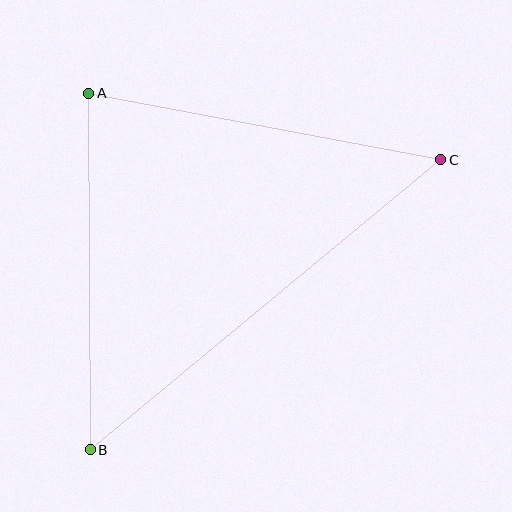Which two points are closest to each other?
Points A and B are closest to each other.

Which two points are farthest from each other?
Points B and C are farthest from each other.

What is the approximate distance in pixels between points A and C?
The distance between A and C is approximately 358 pixels.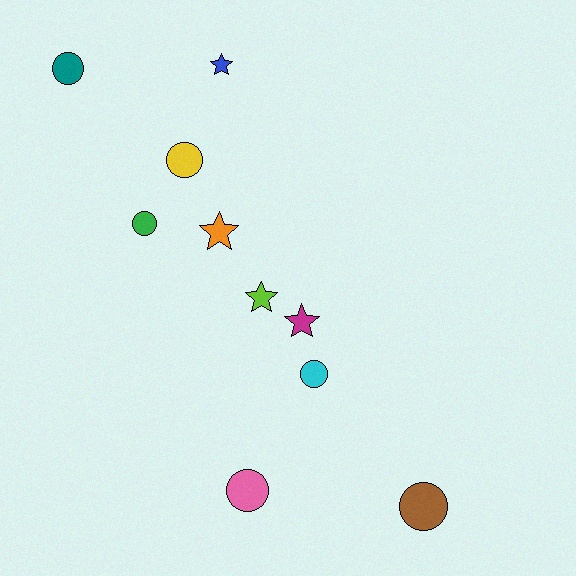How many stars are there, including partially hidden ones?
There are 4 stars.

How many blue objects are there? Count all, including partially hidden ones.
There is 1 blue object.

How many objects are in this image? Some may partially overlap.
There are 10 objects.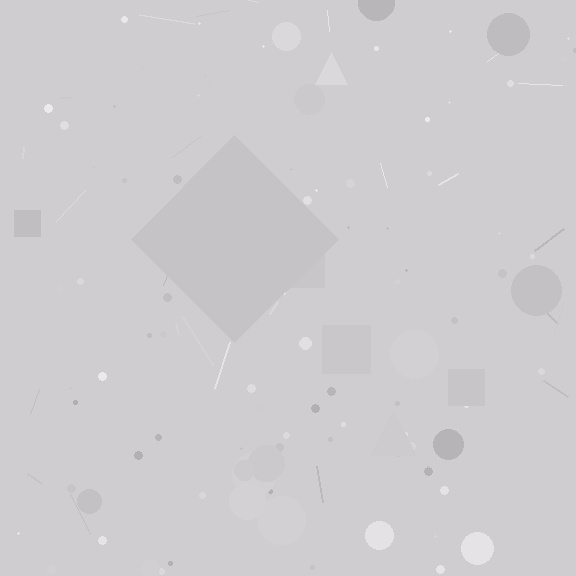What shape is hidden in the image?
A diamond is hidden in the image.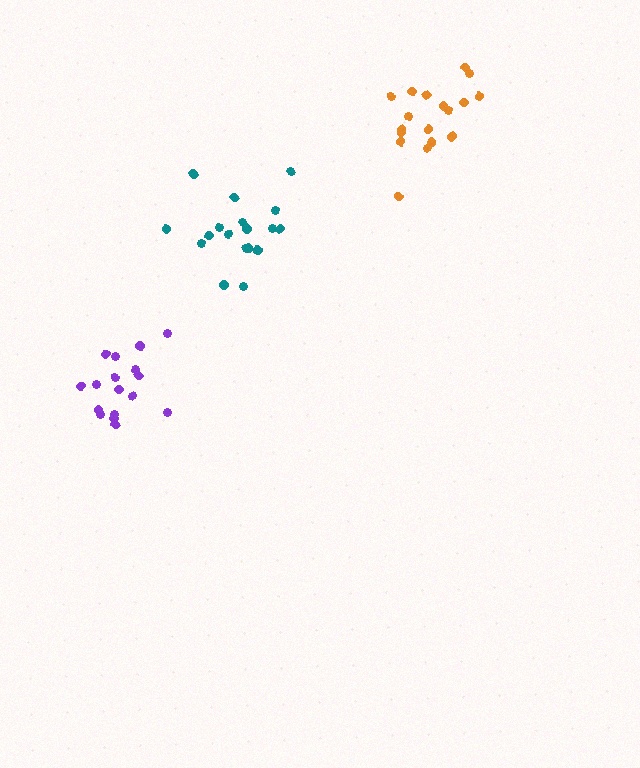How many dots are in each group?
Group 1: 17 dots, Group 2: 18 dots, Group 3: 18 dots (53 total).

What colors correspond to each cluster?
The clusters are colored: purple, orange, teal.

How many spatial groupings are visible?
There are 3 spatial groupings.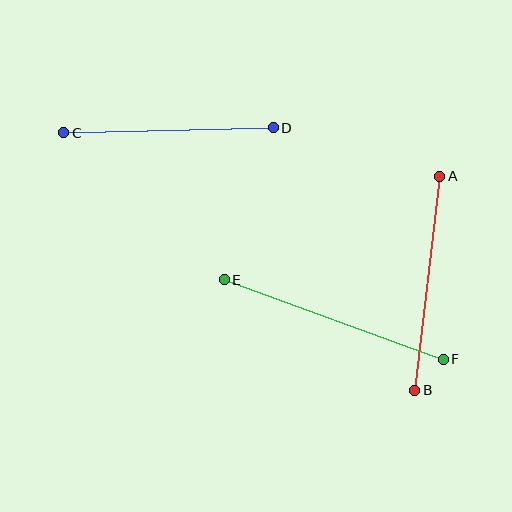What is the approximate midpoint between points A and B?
The midpoint is at approximately (427, 283) pixels.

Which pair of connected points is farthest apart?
Points E and F are farthest apart.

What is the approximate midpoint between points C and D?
The midpoint is at approximately (169, 130) pixels.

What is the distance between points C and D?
The distance is approximately 209 pixels.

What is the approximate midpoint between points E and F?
The midpoint is at approximately (334, 320) pixels.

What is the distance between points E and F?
The distance is approximately 233 pixels.